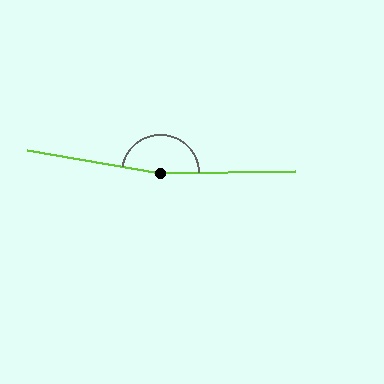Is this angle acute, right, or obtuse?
It is obtuse.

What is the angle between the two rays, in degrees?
Approximately 170 degrees.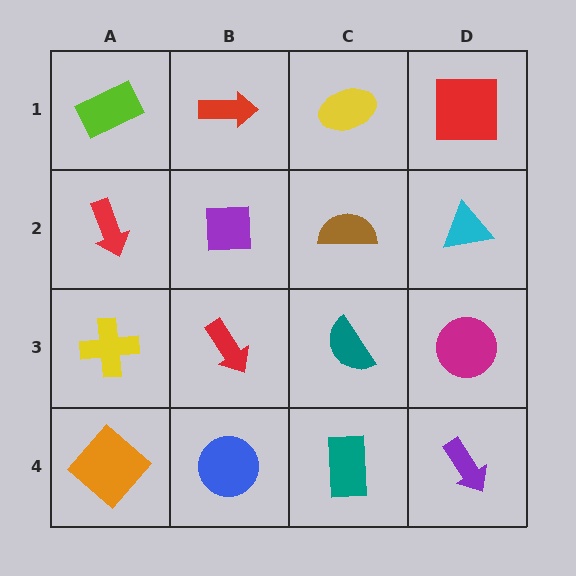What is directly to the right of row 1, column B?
A yellow ellipse.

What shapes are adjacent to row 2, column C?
A yellow ellipse (row 1, column C), a teal semicircle (row 3, column C), a purple square (row 2, column B), a cyan triangle (row 2, column D).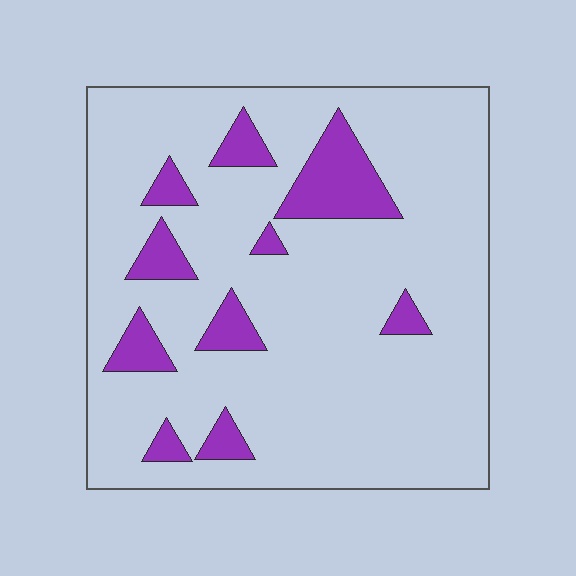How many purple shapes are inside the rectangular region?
10.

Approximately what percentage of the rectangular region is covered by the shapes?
Approximately 15%.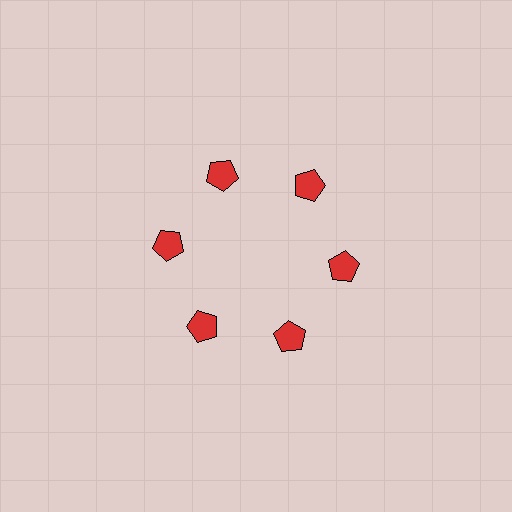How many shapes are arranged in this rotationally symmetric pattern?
There are 6 shapes, arranged in 6 groups of 1.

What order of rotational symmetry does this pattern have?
This pattern has 6-fold rotational symmetry.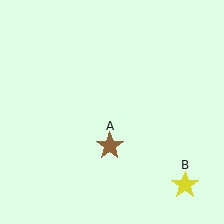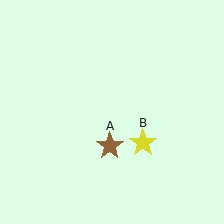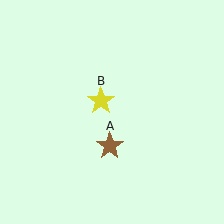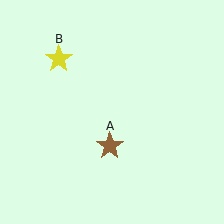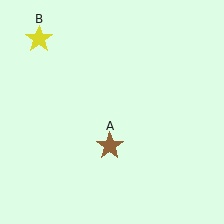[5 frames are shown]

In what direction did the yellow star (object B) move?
The yellow star (object B) moved up and to the left.